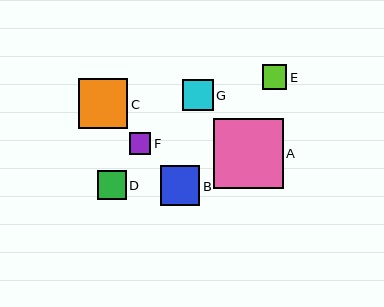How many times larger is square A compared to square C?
Square A is approximately 1.4 times the size of square C.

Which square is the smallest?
Square F is the smallest with a size of approximately 22 pixels.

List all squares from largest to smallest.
From largest to smallest: A, C, B, G, D, E, F.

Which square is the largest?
Square A is the largest with a size of approximately 69 pixels.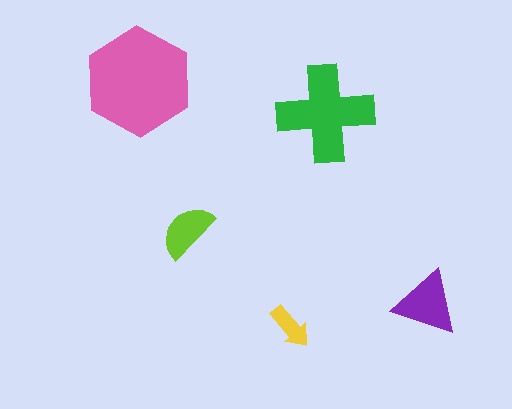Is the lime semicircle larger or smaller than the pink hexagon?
Smaller.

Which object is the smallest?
The yellow arrow.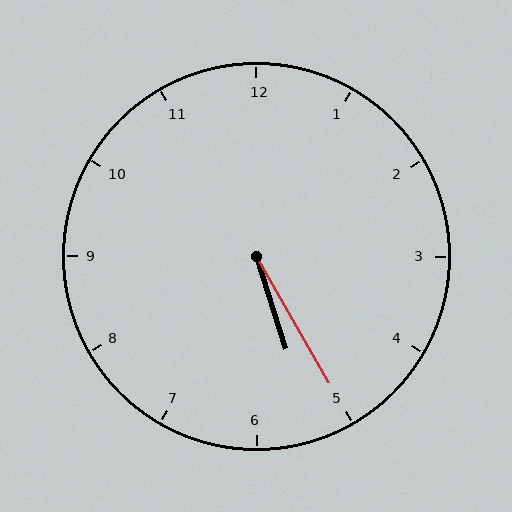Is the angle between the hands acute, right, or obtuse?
It is acute.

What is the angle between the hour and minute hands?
Approximately 12 degrees.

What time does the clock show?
5:25.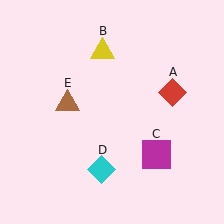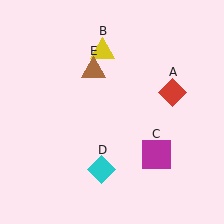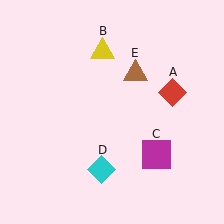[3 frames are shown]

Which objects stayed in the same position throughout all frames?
Red diamond (object A) and yellow triangle (object B) and magenta square (object C) and cyan diamond (object D) remained stationary.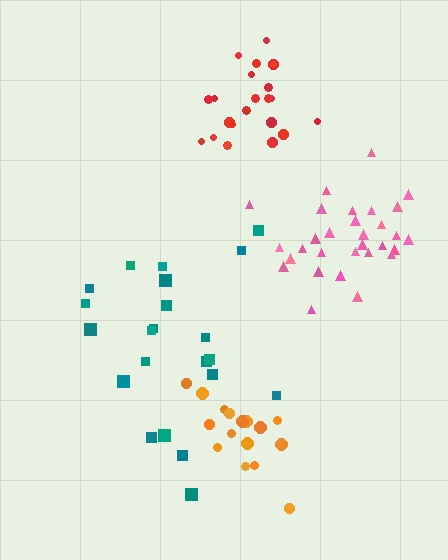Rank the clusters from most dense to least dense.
pink, red, orange, teal.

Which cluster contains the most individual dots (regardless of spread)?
Pink (30).